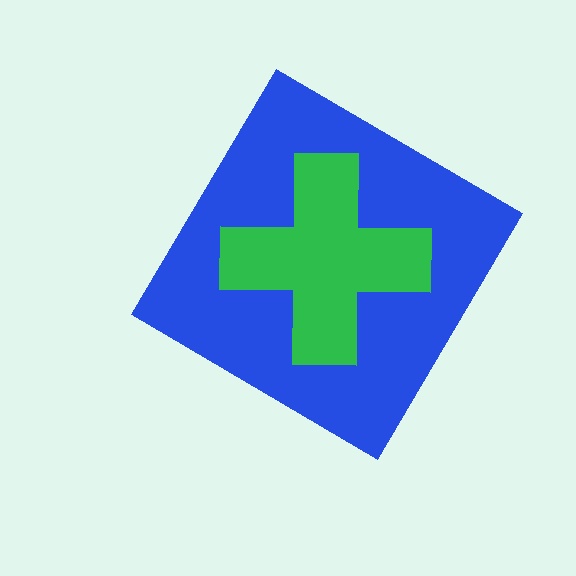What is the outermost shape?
The blue diamond.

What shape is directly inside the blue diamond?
The green cross.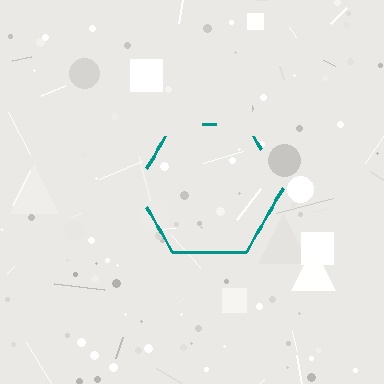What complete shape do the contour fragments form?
The contour fragments form a hexagon.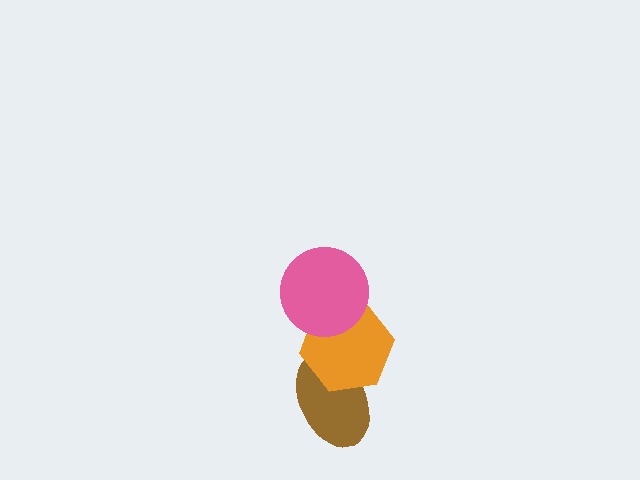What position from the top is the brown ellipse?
The brown ellipse is 3rd from the top.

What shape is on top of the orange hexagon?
The pink circle is on top of the orange hexagon.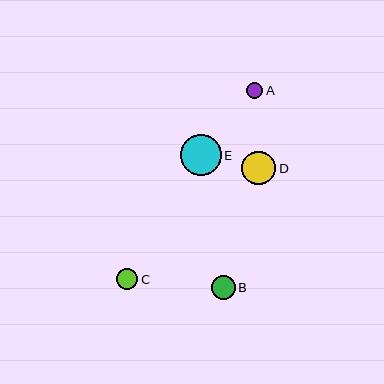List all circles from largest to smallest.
From largest to smallest: E, D, B, C, A.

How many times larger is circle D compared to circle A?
Circle D is approximately 2.1 times the size of circle A.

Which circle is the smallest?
Circle A is the smallest with a size of approximately 16 pixels.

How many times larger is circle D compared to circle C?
Circle D is approximately 1.6 times the size of circle C.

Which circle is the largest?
Circle E is the largest with a size of approximately 41 pixels.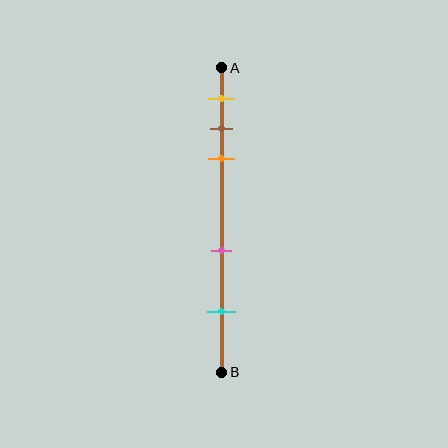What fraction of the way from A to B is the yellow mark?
The yellow mark is approximately 10% (0.1) of the way from A to B.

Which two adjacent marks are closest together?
The brown and orange marks are the closest adjacent pair.